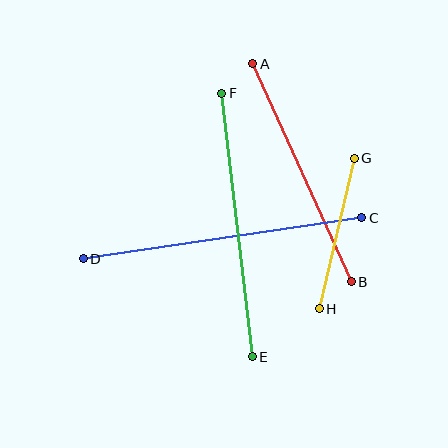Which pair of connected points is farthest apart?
Points C and D are farthest apart.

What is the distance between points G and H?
The distance is approximately 155 pixels.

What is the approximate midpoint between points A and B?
The midpoint is at approximately (302, 173) pixels.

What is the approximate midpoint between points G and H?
The midpoint is at approximately (337, 234) pixels.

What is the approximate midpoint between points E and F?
The midpoint is at approximately (237, 225) pixels.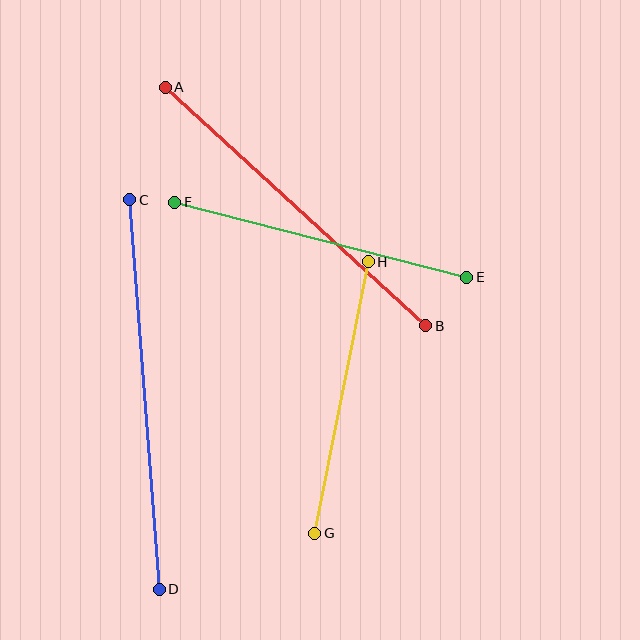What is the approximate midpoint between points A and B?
The midpoint is at approximately (296, 206) pixels.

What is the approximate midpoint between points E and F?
The midpoint is at approximately (321, 240) pixels.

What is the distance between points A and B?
The distance is approximately 353 pixels.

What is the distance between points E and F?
The distance is approximately 302 pixels.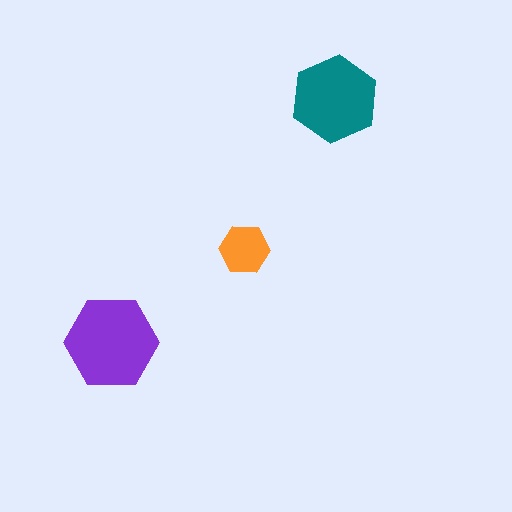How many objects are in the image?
There are 3 objects in the image.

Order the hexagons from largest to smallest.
the purple one, the teal one, the orange one.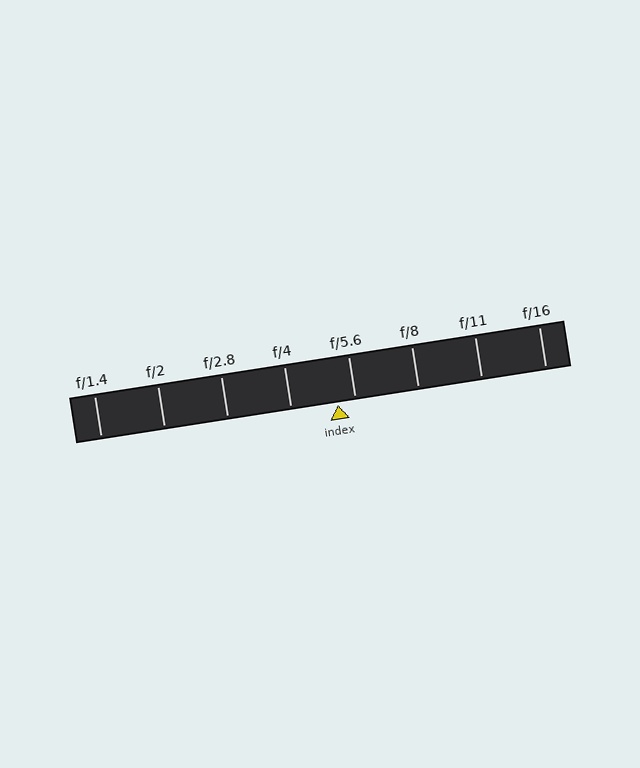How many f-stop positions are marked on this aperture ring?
There are 8 f-stop positions marked.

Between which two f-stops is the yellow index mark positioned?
The index mark is between f/4 and f/5.6.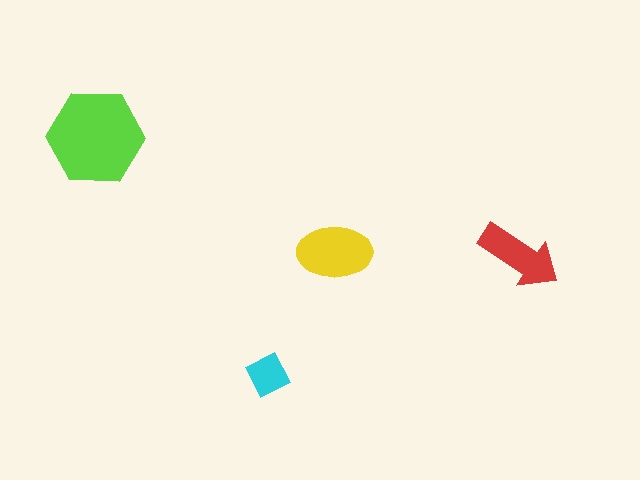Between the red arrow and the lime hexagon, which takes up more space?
The lime hexagon.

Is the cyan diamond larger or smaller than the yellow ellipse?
Smaller.